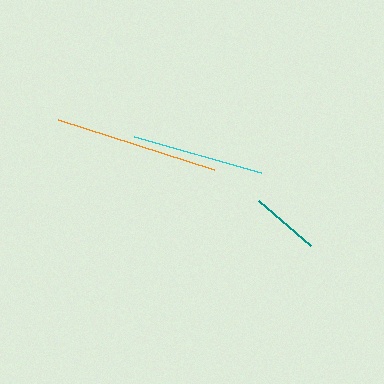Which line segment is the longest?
The orange line is the longest at approximately 163 pixels.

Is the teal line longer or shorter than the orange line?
The orange line is longer than the teal line.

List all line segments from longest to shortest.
From longest to shortest: orange, cyan, teal.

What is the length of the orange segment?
The orange segment is approximately 163 pixels long.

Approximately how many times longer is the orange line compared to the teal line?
The orange line is approximately 2.4 times the length of the teal line.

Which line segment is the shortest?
The teal line is the shortest at approximately 69 pixels.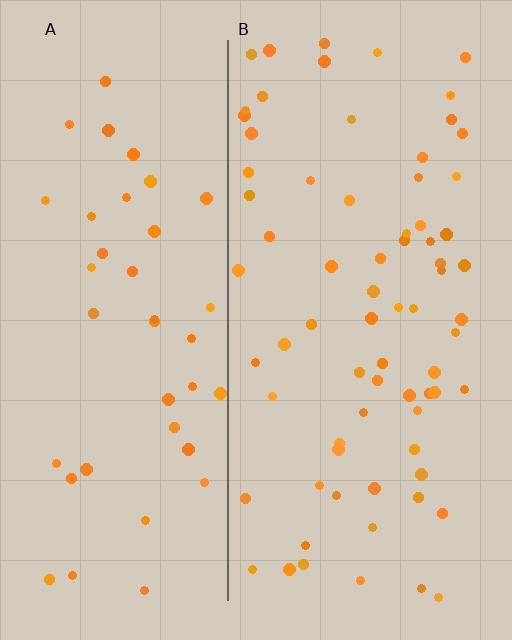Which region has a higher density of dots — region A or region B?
B (the right).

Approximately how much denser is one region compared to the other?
Approximately 1.8× — region B over region A.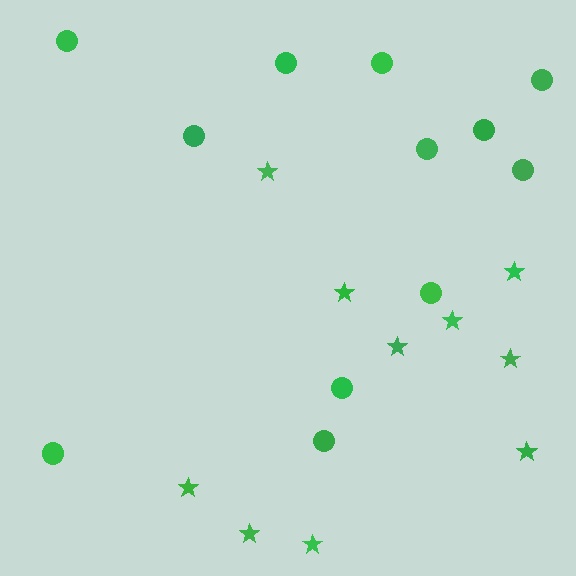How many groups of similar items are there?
There are 2 groups: one group of circles (12) and one group of stars (10).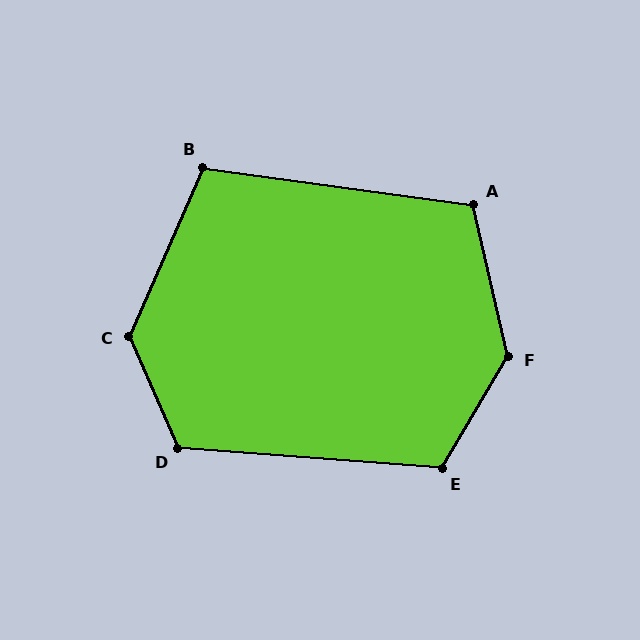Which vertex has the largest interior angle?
F, at approximately 136 degrees.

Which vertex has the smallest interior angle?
B, at approximately 106 degrees.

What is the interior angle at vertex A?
Approximately 111 degrees (obtuse).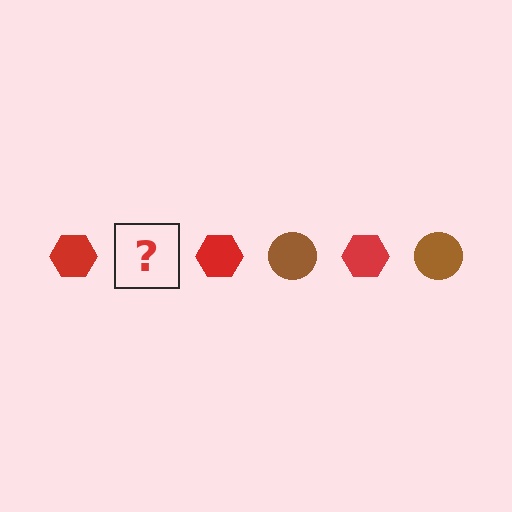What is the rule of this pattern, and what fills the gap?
The rule is that the pattern alternates between red hexagon and brown circle. The gap should be filled with a brown circle.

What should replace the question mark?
The question mark should be replaced with a brown circle.